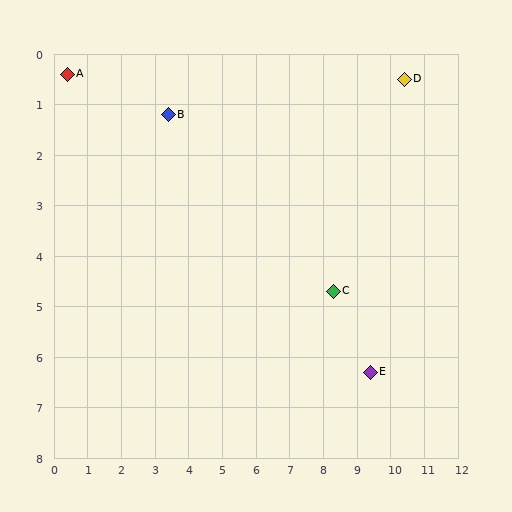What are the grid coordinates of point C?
Point C is at approximately (8.3, 4.7).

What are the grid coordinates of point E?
Point E is at approximately (9.4, 6.3).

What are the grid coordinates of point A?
Point A is at approximately (0.4, 0.4).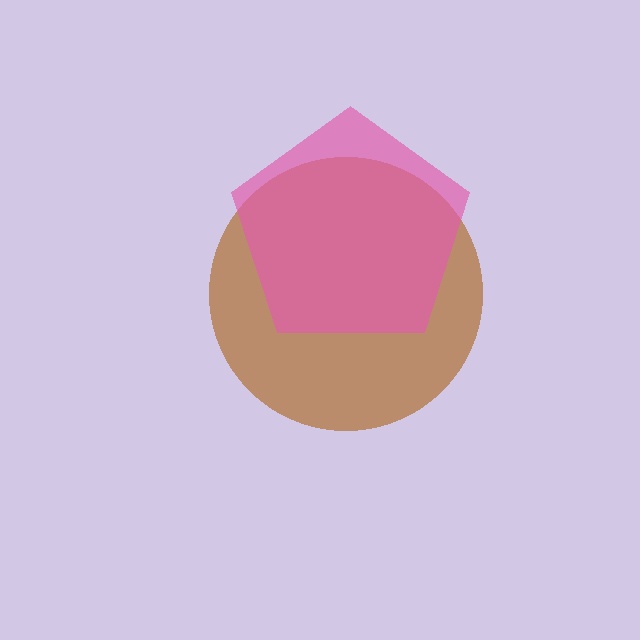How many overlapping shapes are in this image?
There are 2 overlapping shapes in the image.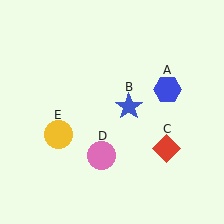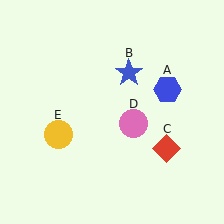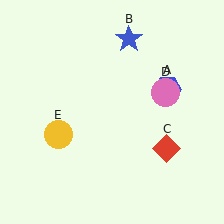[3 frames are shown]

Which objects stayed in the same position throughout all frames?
Blue hexagon (object A) and red diamond (object C) and yellow circle (object E) remained stationary.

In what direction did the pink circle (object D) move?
The pink circle (object D) moved up and to the right.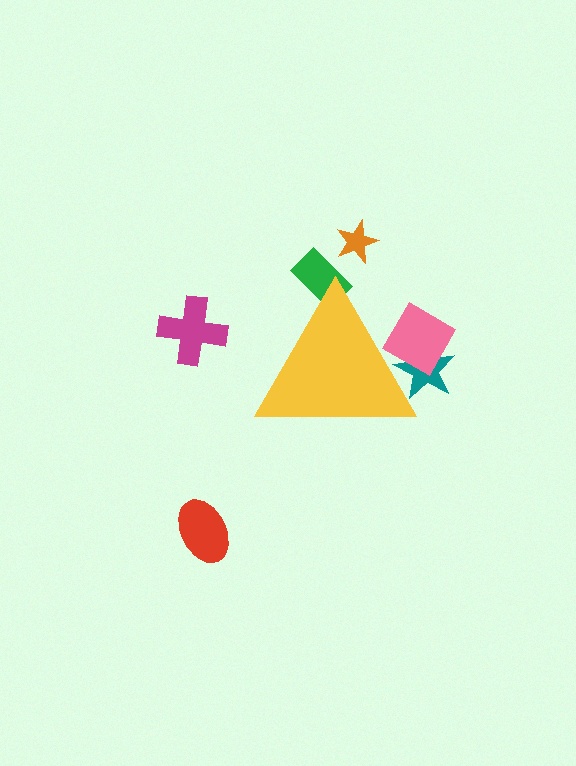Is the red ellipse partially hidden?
No, the red ellipse is fully visible.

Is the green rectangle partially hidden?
Yes, the green rectangle is partially hidden behind the yellow triangle.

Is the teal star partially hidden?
Yes, the teal star is partially hidden behind the yellow triangle.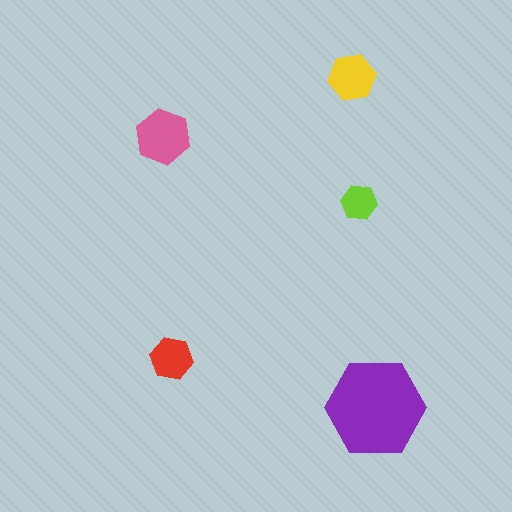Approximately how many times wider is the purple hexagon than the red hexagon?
About 2.5 times wider.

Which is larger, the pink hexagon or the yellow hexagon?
The pink one.